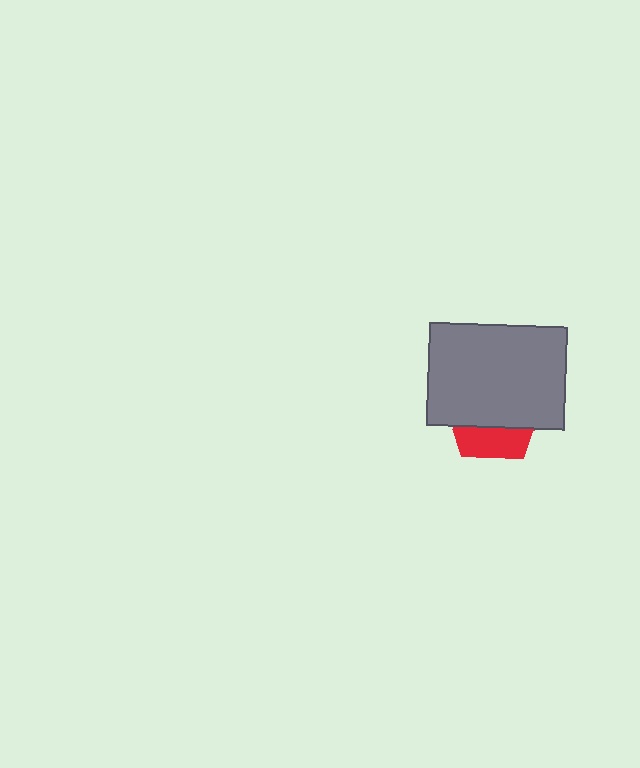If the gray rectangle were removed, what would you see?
You would see the complete red pentagon.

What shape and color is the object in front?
The object in front is a gray rectangle.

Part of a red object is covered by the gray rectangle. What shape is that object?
It is a pentagon.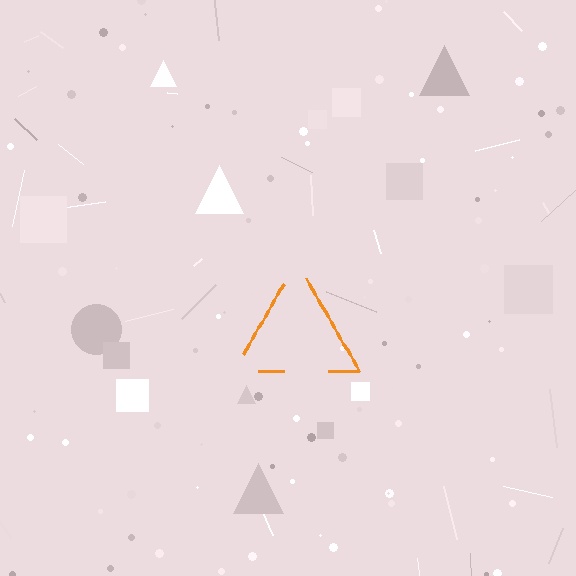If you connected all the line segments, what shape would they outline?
They would outline a triangle.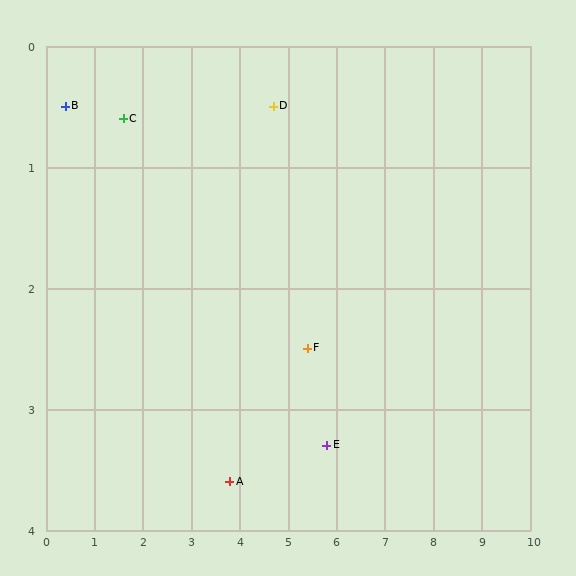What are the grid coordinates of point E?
Point E is at approximately (5.8, 3.3).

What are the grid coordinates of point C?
Point C is at approximately (1.6, 0.6).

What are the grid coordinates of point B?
Point B is at approximately (0.4, 0.5).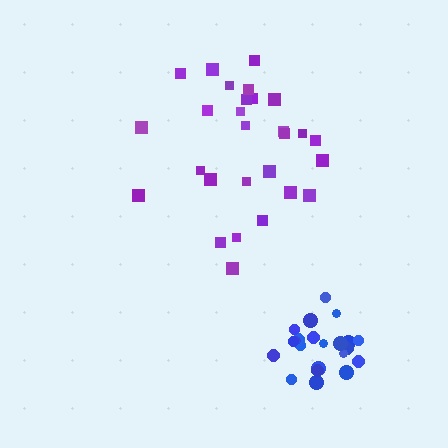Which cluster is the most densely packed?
Blue.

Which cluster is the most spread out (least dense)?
Purple.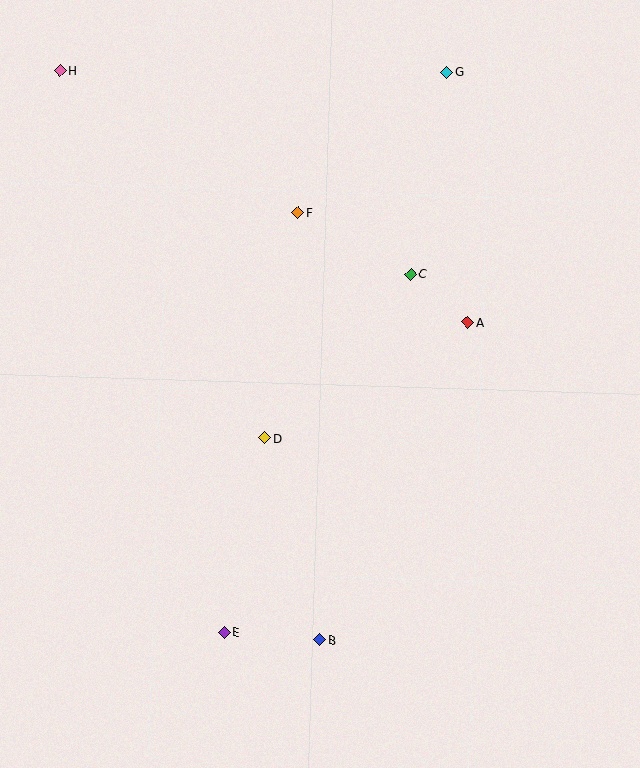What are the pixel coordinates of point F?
Point F is at (298, 212).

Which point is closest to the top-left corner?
Point H is closest to the top-left corner.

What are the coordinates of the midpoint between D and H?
The midpoint between D and H is at (162, 254).